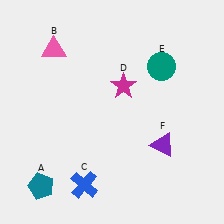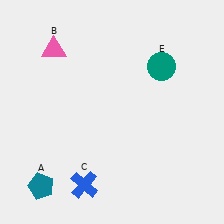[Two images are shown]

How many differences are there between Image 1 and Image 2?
There are 2 differences between the two images.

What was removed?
The purple triangle (F), the magenta star (D) were removed in Image 2.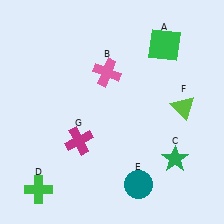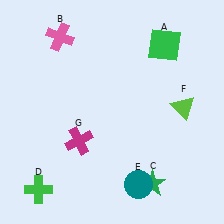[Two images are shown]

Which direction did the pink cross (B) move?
The pink cross (B) moved left.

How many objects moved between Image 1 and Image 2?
2 objects moved between the two images.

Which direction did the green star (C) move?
The green star (C) moved down.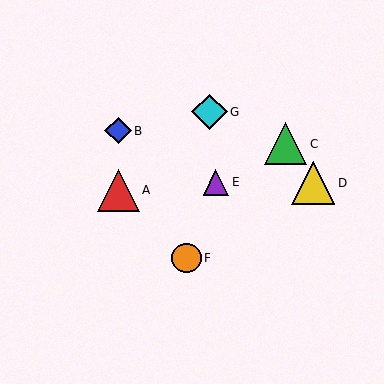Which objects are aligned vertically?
Objects A, B are aligned vertically.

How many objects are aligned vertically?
2 objects (A, B) are aligned vertically.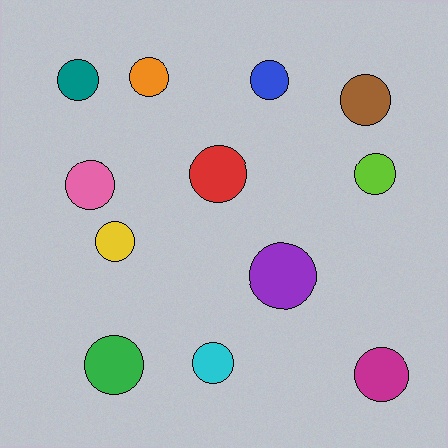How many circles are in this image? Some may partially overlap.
There are 12 circles.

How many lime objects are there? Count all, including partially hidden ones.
There is 1 lime object.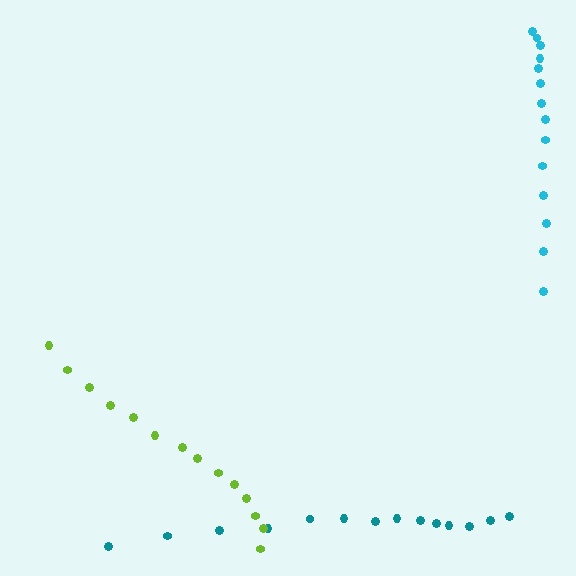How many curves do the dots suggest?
There are 3 distinct paths.